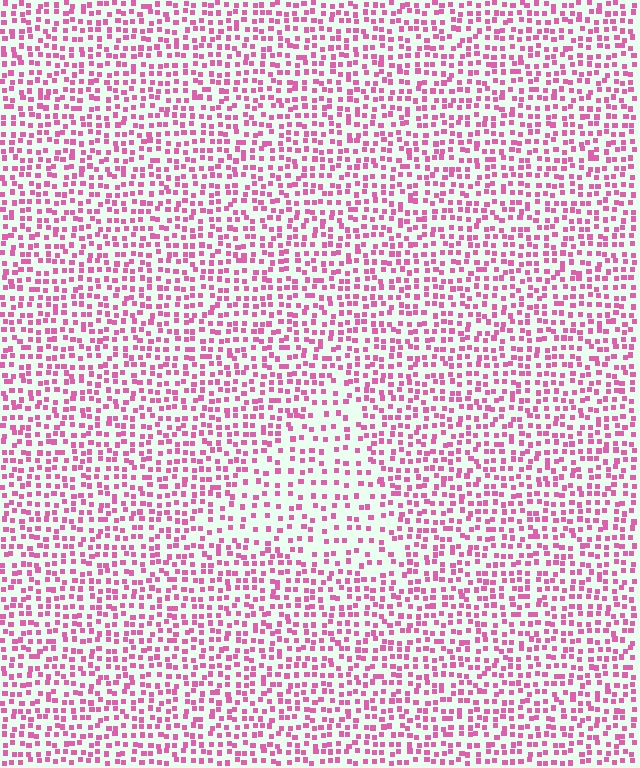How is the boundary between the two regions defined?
The boundary is defined by a change in element density (approximately 1.8x ratio). All elements are the same color, size, and shape.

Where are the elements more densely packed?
The elements are more densely packed outside the triangle boundary.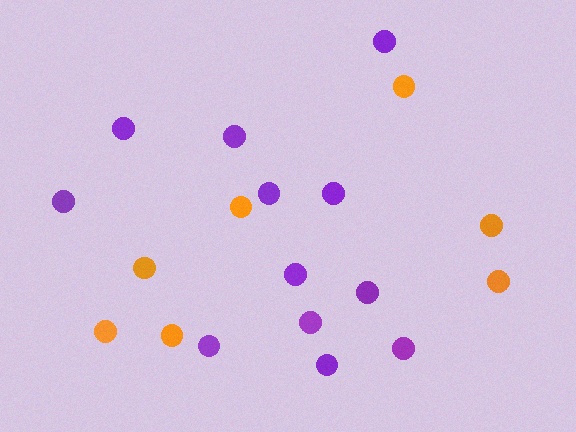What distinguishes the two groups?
There are 2 groups: one group of orange circles (7) and one group of purple circles (12).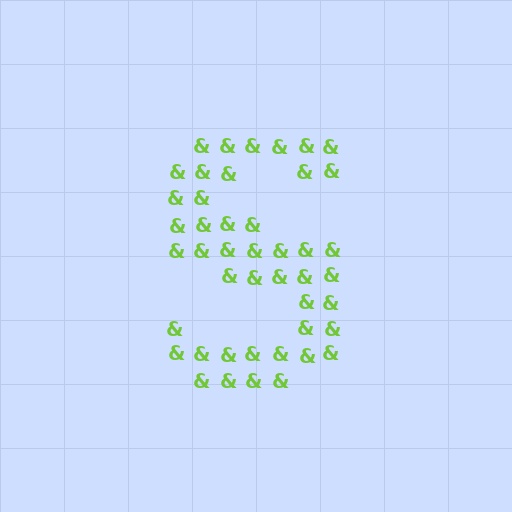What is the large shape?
The large shape is the letter S.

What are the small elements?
The small elements are ampersands.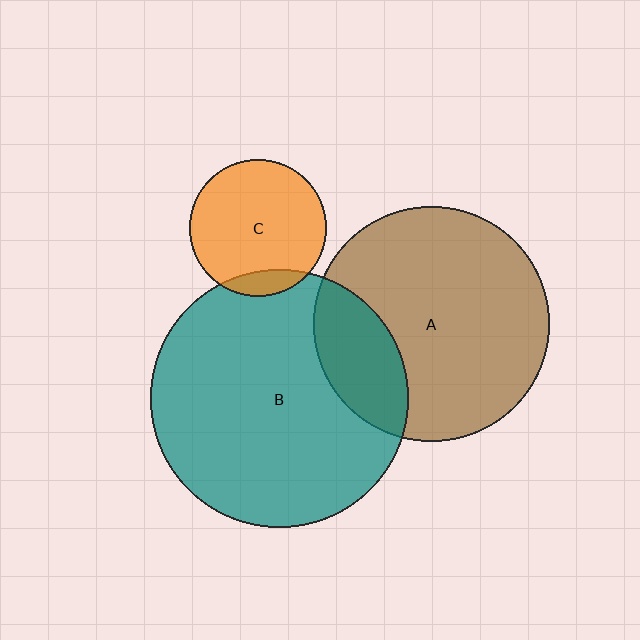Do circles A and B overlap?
Yes.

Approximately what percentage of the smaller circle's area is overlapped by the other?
Approximately 20%.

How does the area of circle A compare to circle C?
Approximately 3.0 times.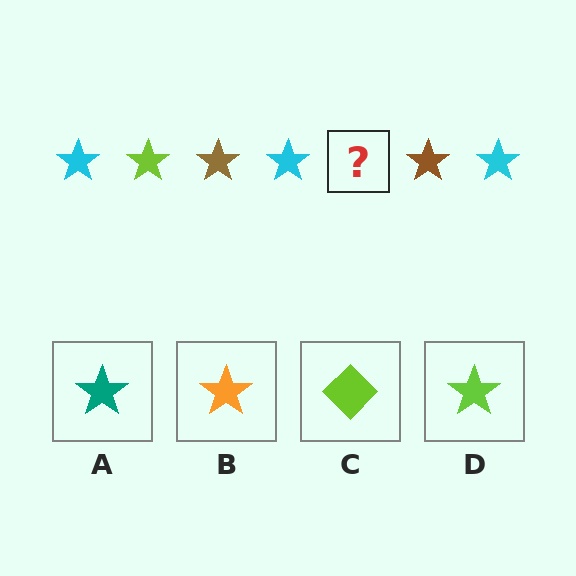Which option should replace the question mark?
Option D.